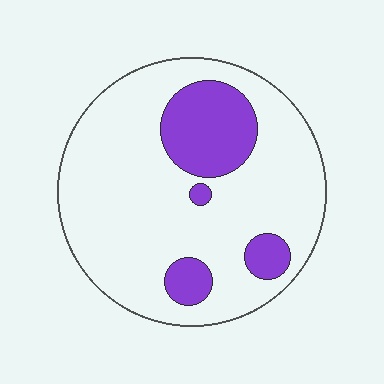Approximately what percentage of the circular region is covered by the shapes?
Approximately 20%.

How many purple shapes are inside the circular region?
4.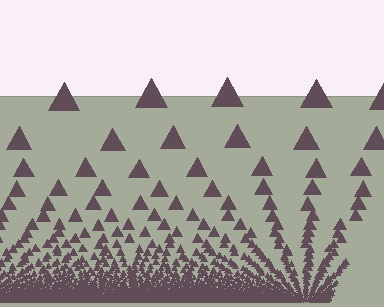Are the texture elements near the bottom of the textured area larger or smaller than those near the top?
Smaller. The gradient is inverted — elements near the bottom are smaller and denser.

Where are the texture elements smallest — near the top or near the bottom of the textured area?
Near the bottom.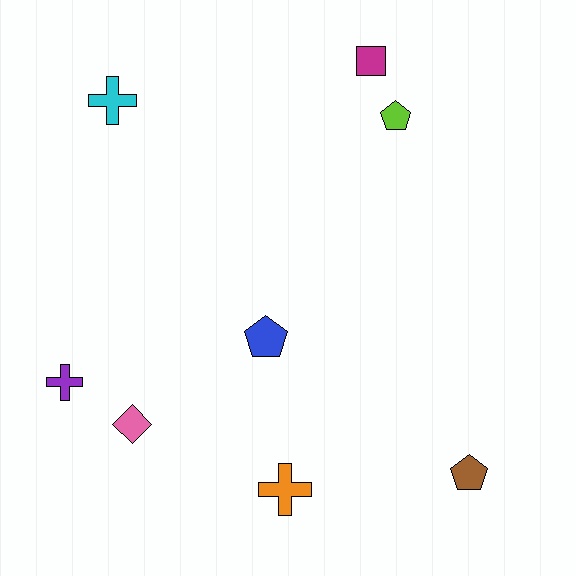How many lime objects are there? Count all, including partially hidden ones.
There is 1 lime object.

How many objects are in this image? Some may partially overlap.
There are 8 objects.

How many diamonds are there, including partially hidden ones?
There is 1 diamond.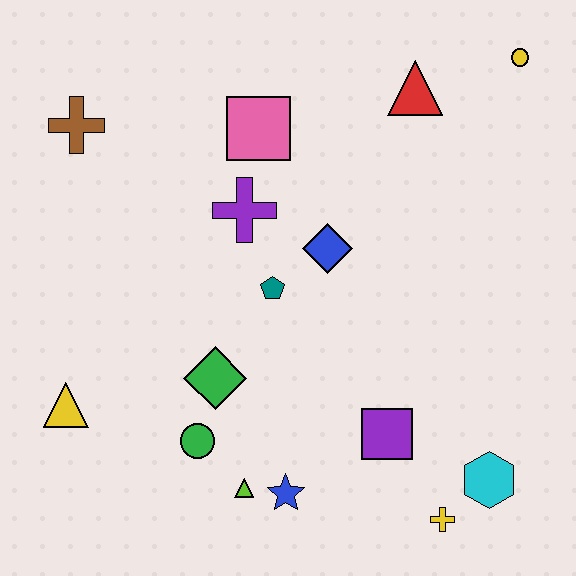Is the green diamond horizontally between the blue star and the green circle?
Yes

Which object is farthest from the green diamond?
The yellow circle is farthest from the green diamond.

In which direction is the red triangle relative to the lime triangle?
The red triangle is above the lime triangle.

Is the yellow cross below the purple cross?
Yes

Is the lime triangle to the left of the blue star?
Yes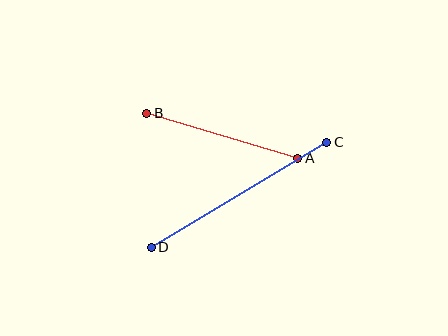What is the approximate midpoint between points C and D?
The midpoint is at approximately (239, 195) pixels.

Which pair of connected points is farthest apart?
Points C and D are farthest apart.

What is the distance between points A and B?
The distance is approximately 157 pixels.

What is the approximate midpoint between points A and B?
The midpoint is at approximately (222, 136) pixels.